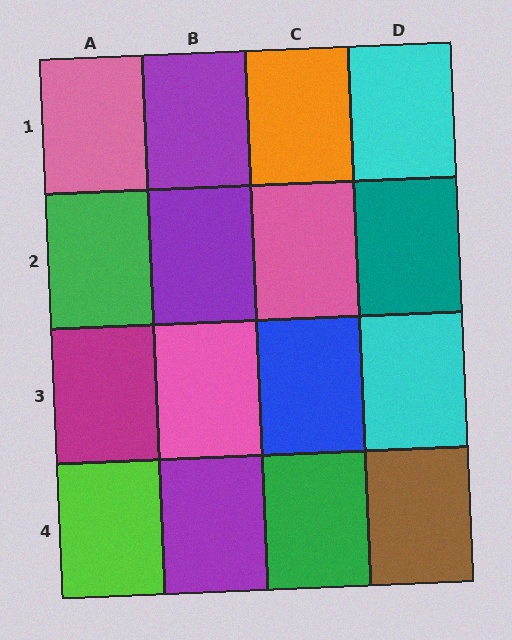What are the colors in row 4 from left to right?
Lime, purple, green, brown.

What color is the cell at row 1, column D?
Cyan.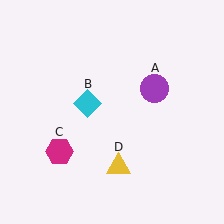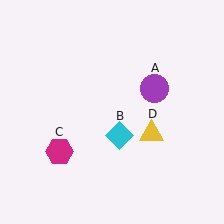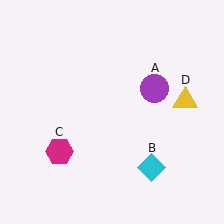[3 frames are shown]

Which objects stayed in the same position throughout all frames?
Purple circle (object A) and magenta hexagon (object C) remained stationary.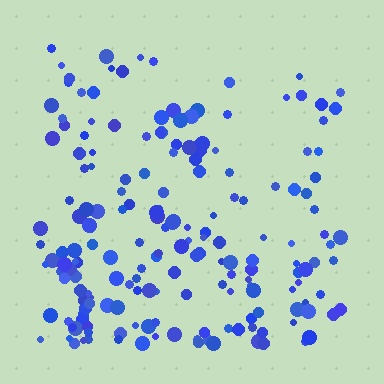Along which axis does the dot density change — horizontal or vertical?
Vertical.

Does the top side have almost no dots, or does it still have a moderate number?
Still a moderate number, just noticeably fewer than the bottom.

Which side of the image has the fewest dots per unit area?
The top.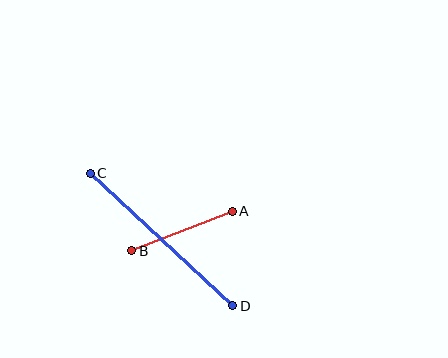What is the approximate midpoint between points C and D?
The midpoint is at approximately (162, 240) pixels.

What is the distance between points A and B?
The distance is approximately 108 pixels.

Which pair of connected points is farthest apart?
Points C and D are farthest apart.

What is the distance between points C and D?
The distance is approximately 195 pixels.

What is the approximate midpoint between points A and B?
The midpoint is at approximately (182, 231) pixels.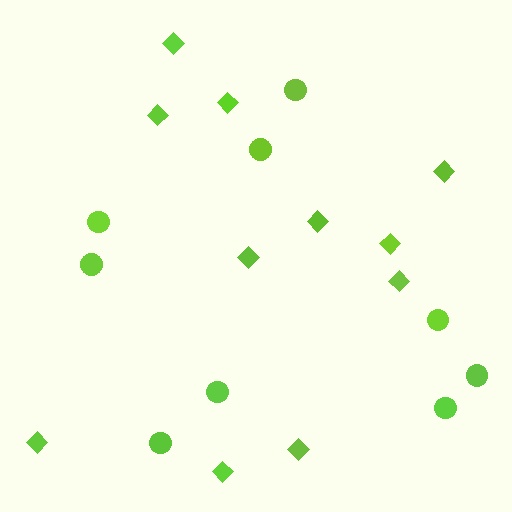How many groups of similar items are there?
There are 2 groups: one group of diamonds (11) and one group of circles (9).